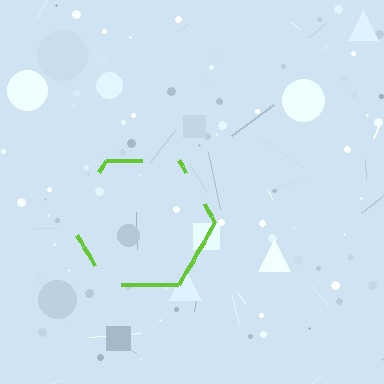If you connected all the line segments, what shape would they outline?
They would outline a hexagon.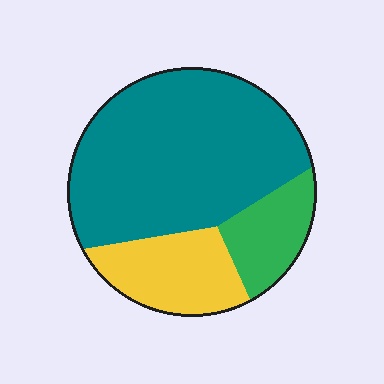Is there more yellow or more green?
Yellow.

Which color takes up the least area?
Green, at roughly 15%.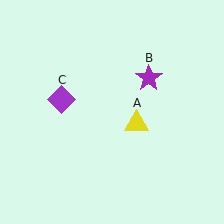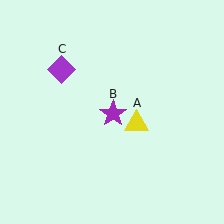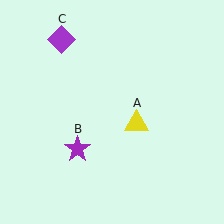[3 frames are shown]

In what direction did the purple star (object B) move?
The purple star (object B) moved down and to the left.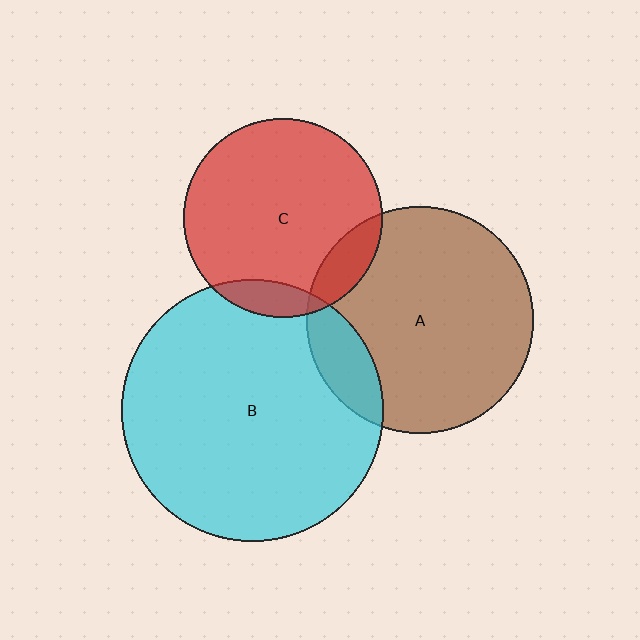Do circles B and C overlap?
Yes.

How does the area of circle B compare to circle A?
Approximately 1.3 times.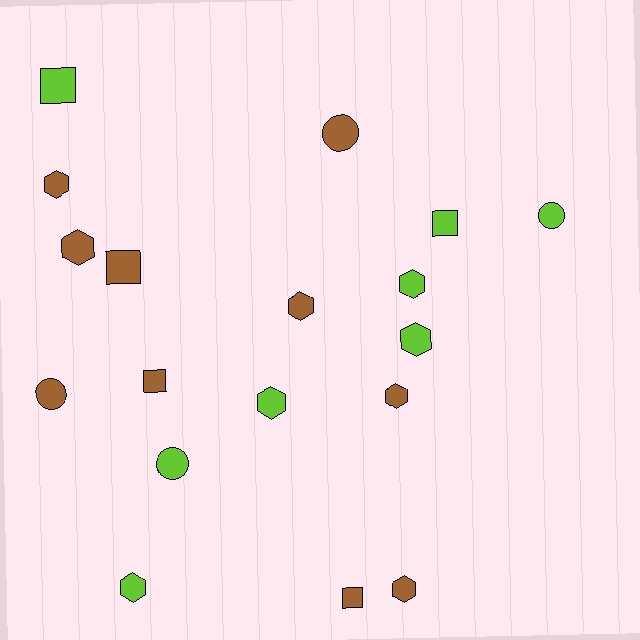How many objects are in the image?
There are 18 objects.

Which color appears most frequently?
Brown, with 10 objects.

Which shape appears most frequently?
Hexagon, with 9 objects.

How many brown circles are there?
There are 2 brown circles.